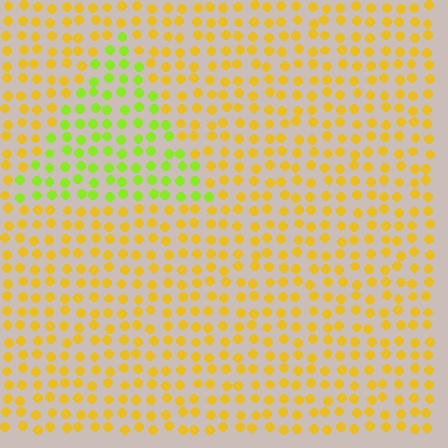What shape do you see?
I see a triangle.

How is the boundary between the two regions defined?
The boundary is defined purely by a slight shift in hue (about 43 degrees). Spacing, size, and orientation are identical on both sides.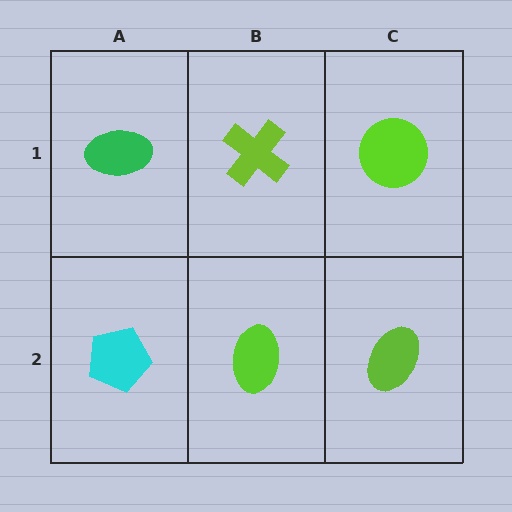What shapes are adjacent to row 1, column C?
A lime ellipse (row 2, column C), a lime cross (row 1, column B).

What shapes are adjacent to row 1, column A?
A cyan pentagon (row 2, column A), a lime cross (row 1, column B).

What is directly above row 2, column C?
A lime circle.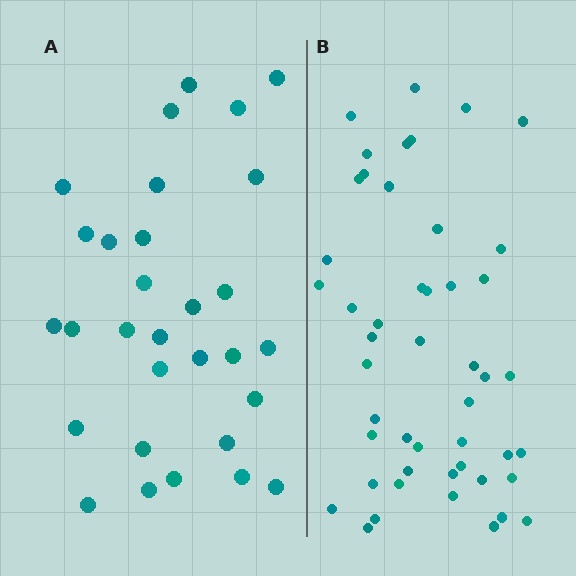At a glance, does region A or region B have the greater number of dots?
Region B (the right region) has more dots.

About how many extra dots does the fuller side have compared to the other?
Region B has approximately 20 more dots than region A.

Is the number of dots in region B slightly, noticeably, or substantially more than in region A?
Region B has substantially more. The ratio is roughly 1.6 to 1.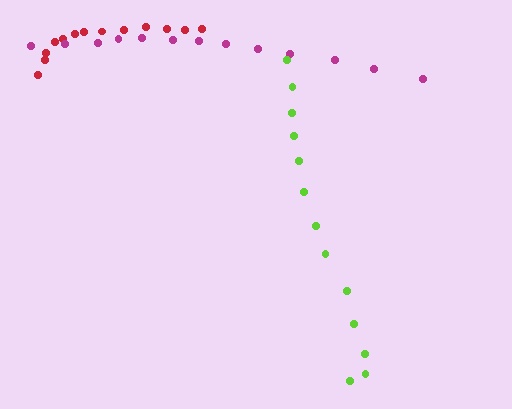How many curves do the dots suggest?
There are 3 distinct paths.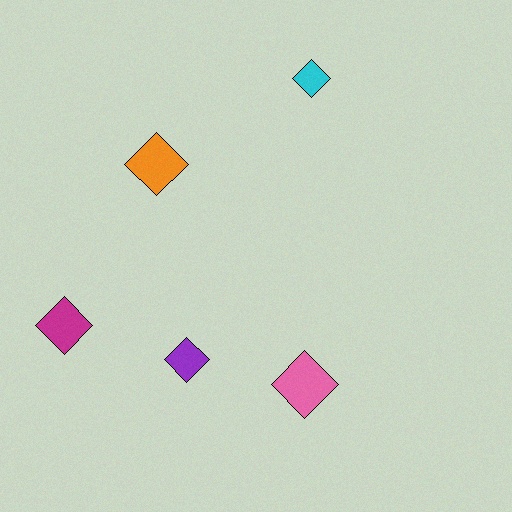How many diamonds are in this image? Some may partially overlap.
There are 5 diamonds.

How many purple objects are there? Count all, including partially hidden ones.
There is 1 purple object.